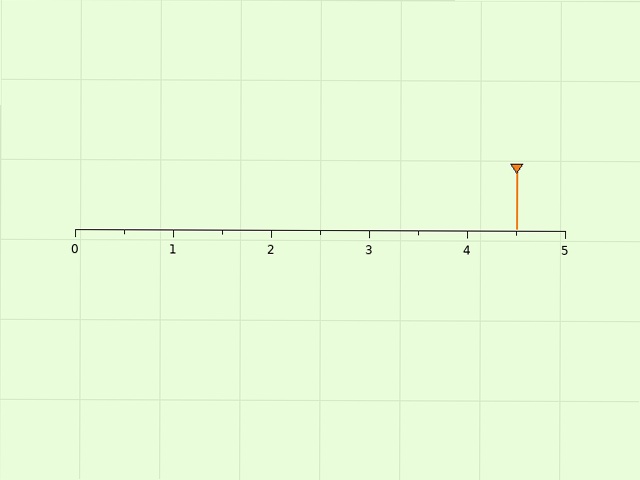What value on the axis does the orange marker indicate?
The marker indicates approximately 4.5.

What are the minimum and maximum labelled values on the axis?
The axis runs from 0 to 5.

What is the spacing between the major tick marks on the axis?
The major ticks are spaced 1 apart.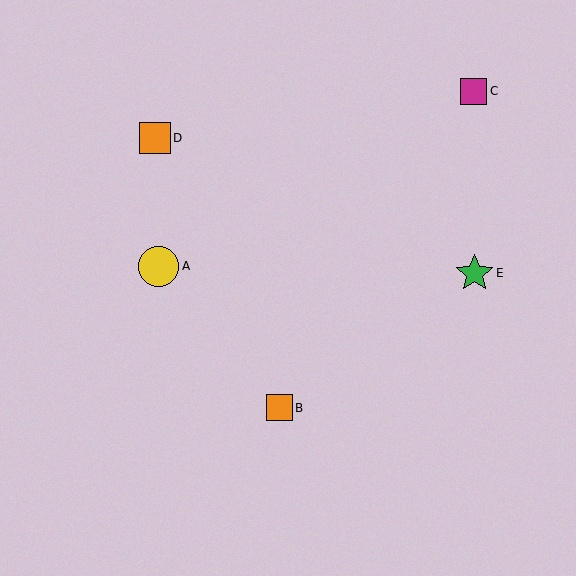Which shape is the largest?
The yellow circle (labeled A) is the largest.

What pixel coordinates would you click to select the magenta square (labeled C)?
Click at (474, 91) to select the magenta square C.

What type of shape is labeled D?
Shape D is an orange square.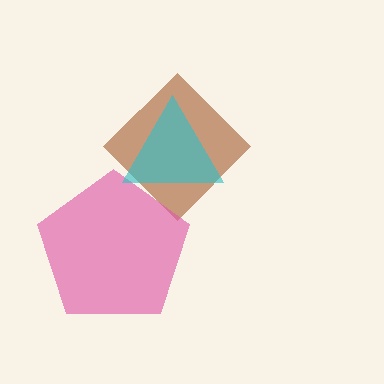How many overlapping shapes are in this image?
There are 3 overlapping shapes in the image.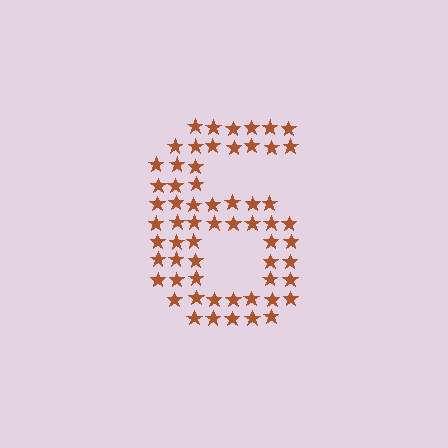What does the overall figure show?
The overall figure shows the digit 6.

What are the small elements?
The small elements are stars.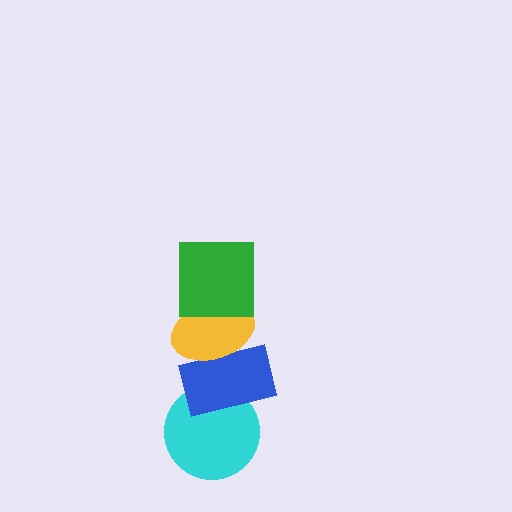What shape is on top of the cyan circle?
The blue rectangle is on top of the cyan circle.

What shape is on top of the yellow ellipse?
The green square is on top of the yellow ellipse.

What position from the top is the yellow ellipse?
The yellow ellipse is 2nd from the top.